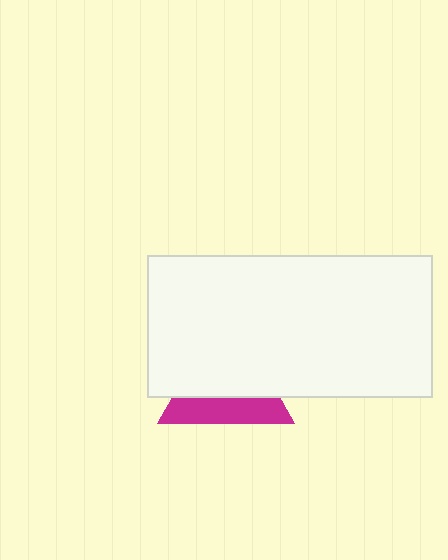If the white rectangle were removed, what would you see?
You would see the complete magenta triangle.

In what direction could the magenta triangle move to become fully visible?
The magenta triangle could move down. That would shift it out from behind the white rectangle entirely.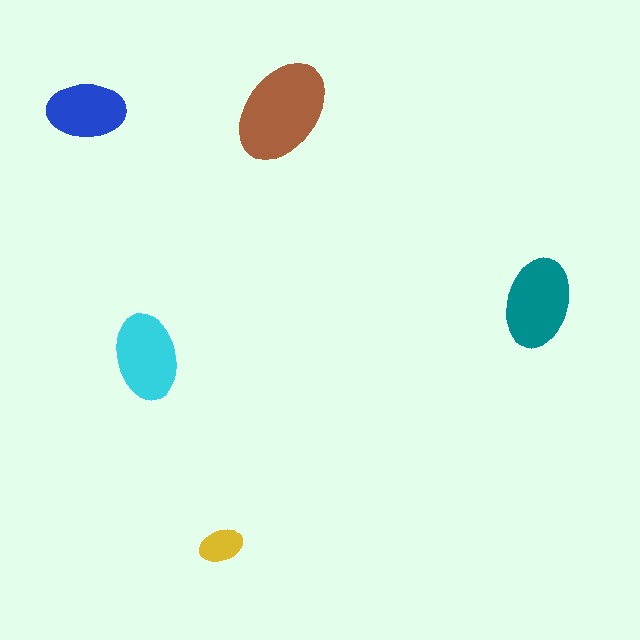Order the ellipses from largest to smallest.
the brown one, the teal one, the cyan one, the blue one, the yellow one.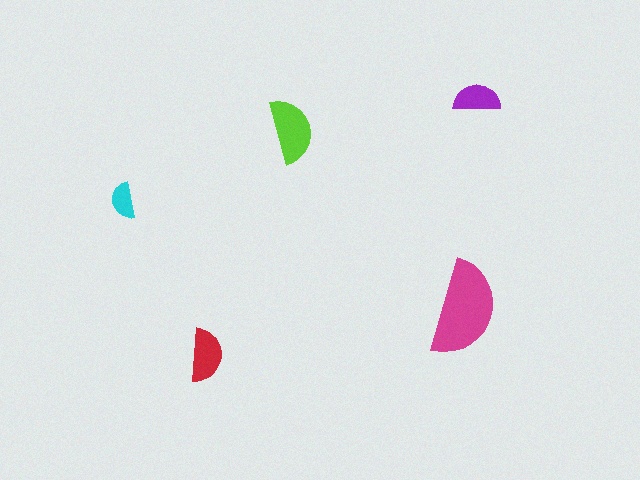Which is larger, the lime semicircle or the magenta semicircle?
The magenta one.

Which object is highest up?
The purple semicircle is topmost.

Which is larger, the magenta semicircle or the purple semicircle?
The magenta one.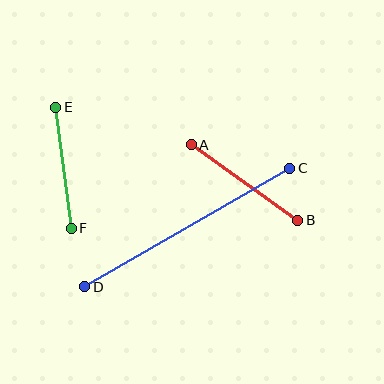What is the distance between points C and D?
The distance is approximately 237 pixels.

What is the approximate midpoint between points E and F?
The midpoint is at approximately (64, 168) pixels.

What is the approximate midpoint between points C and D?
The midpoint is at approximately (187, 227) pixels.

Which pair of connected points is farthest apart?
Points C and D are farthest apart.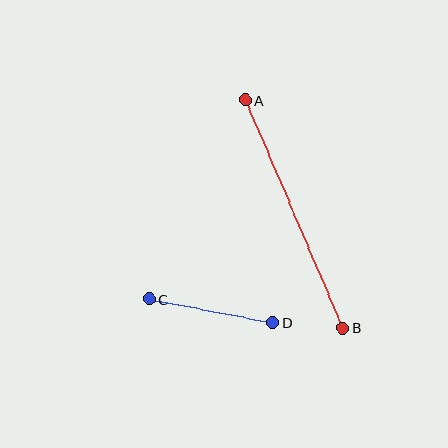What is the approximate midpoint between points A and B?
The midpoint is at approximately (294, 214) pixels.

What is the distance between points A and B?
The distance is approximately 248 pixels.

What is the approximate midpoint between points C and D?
The midpoint is at approximately (211, 311) pixels.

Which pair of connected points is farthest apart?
Points A and B are farthest apart.